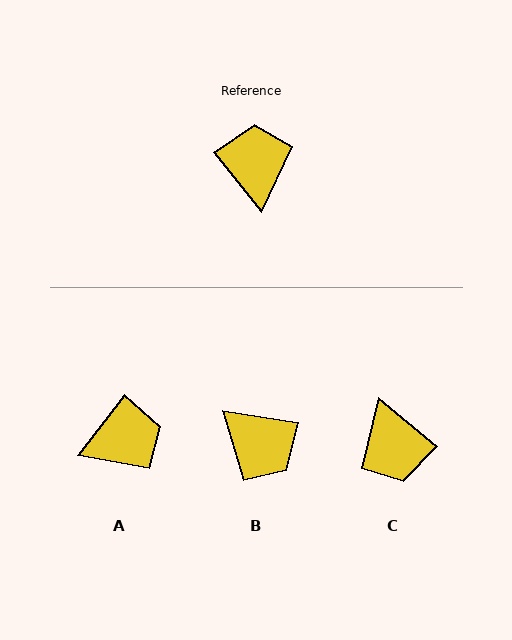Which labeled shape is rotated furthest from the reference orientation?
C, about 168 degrees away.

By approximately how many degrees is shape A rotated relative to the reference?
Approximately 76 degrees clockwise.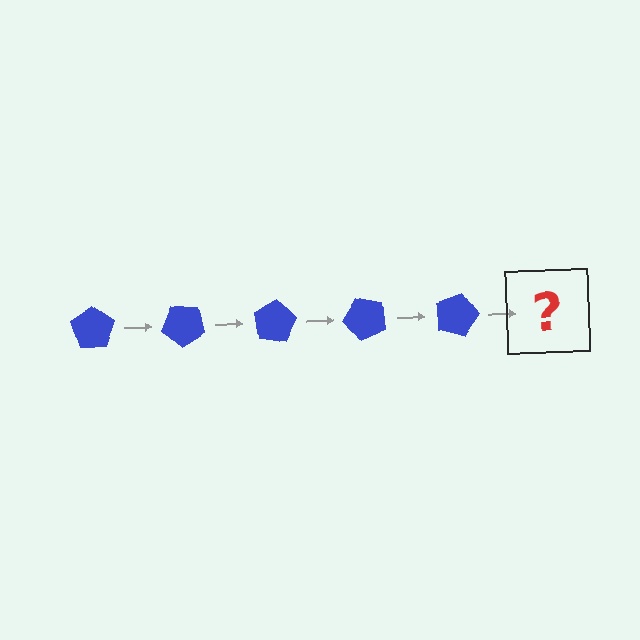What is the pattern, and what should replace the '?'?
The pattern is that the pentagon rotates 40 degrees each step. The '?' should be a blue pentagon rotated 200 degrees.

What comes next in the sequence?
The next element should be a blue pentagon rotated 200 degrees.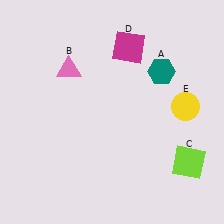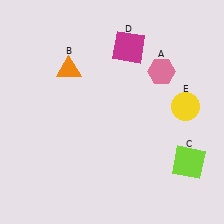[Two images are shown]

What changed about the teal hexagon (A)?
In Image 1, A is teal. In Image 2, it changed to pink.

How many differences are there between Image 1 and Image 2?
There are 2 differences between the two images.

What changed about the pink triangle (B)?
In Image 1, B is pink. In Image 2, it changed to orange.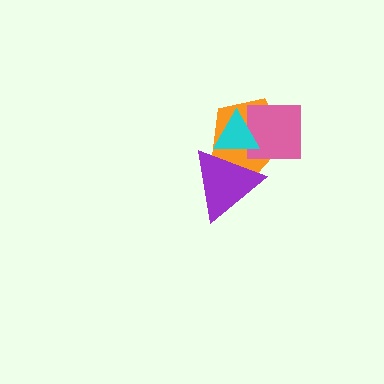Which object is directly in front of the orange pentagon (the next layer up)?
The pink square is directly in front of the orange pentagon.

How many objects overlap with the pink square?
2 objects overlap with the pink square.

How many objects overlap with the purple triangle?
2 objects overlap with the purple triangle.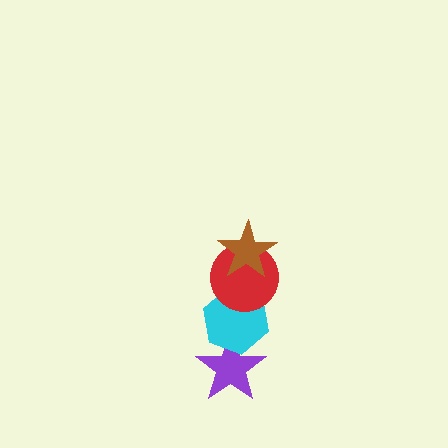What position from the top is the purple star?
The purple star is 4th from the top.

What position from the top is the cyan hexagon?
The cyan hexagon is 3rd from the top.